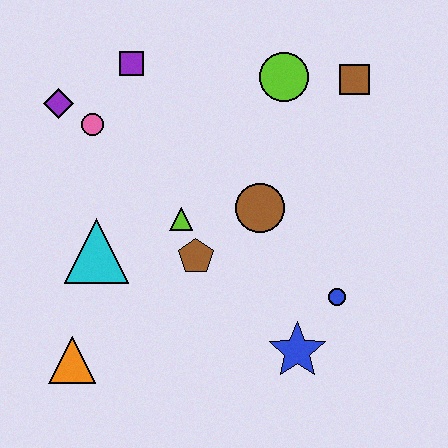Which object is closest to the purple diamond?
The pink circle is closest to the purple diamond.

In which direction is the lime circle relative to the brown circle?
The lime circle is above the brown circle.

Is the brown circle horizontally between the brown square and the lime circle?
No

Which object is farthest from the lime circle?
The orange triangle is farthest from the lime circle.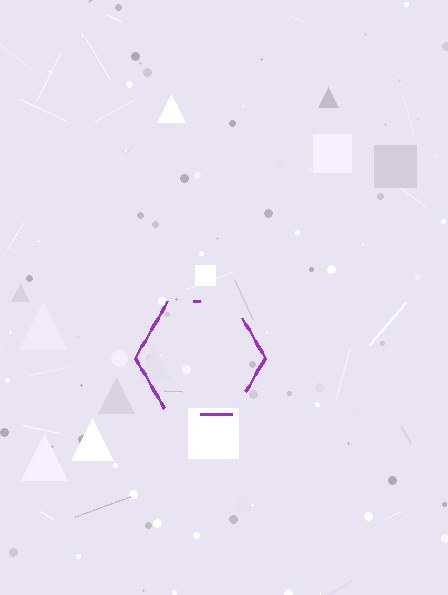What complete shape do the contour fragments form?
The contour fragments form a hexagon.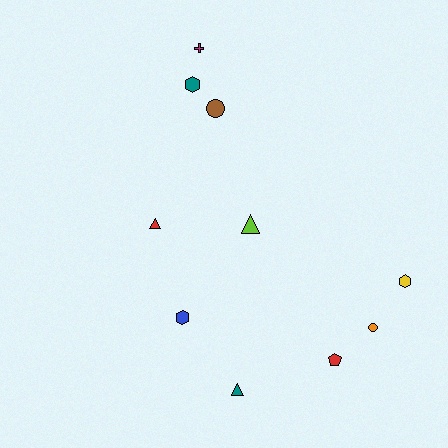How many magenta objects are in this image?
There is 1 magenta object.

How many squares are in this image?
There are no squares.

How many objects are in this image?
There are 10 objects.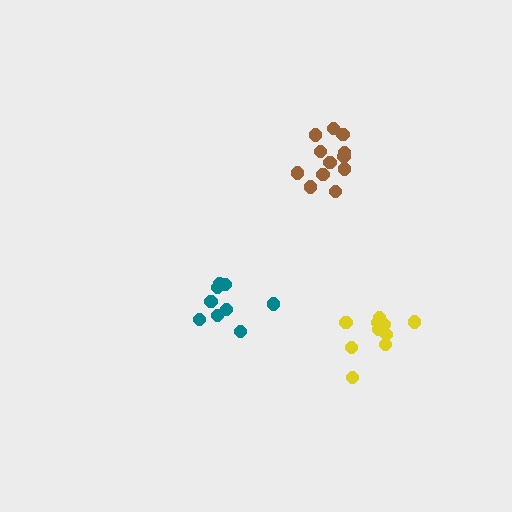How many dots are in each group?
Group 1: 12 dots, Group 2: 10 dots, Group 3: 9 dots (31 total).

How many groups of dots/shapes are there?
There are 3 groups.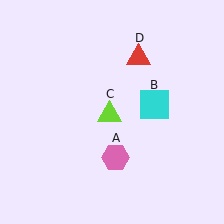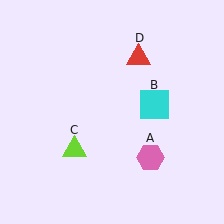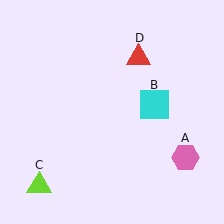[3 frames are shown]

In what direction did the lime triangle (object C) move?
The lime triangle (object C) moved down and to the left.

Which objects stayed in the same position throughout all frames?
Cyan square (object B) and red triangle (object D) remained stationary.